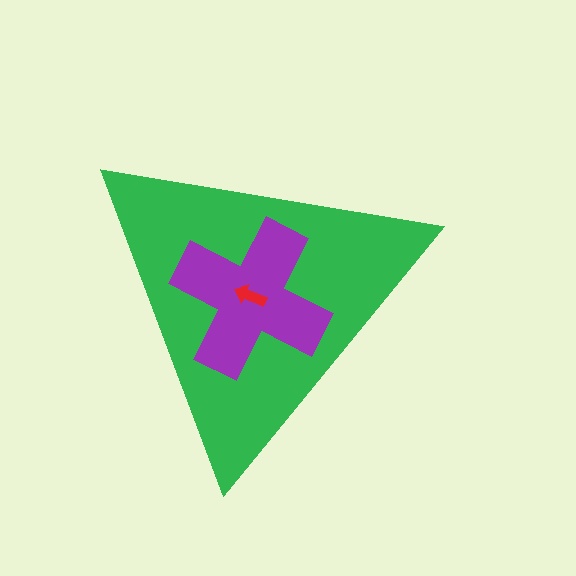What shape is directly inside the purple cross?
The red arrow.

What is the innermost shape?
The red arrow.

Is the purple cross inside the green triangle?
Yes.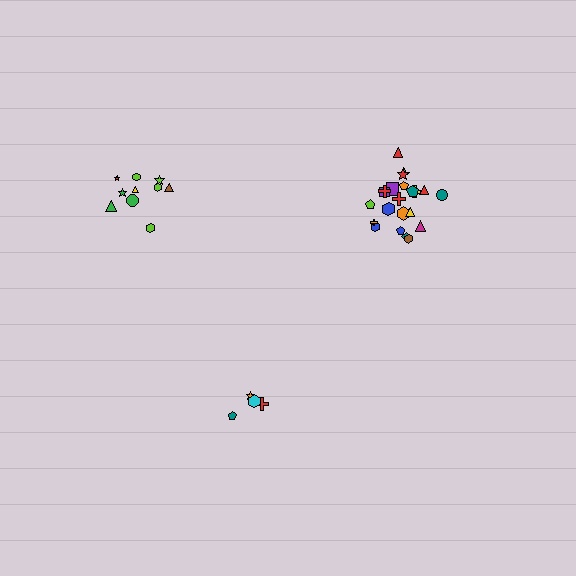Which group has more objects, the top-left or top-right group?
The top-right group.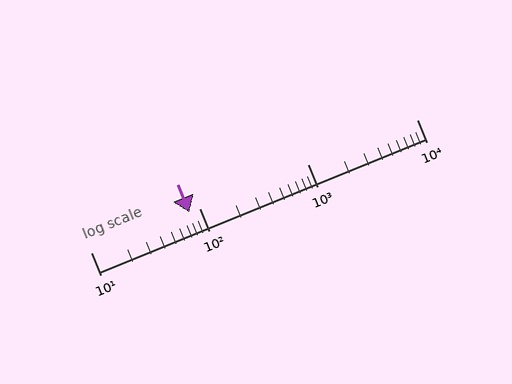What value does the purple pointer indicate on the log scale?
The pointer indicates approximately 81.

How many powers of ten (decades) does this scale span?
The scale spans 3 decades, from 10 to 10000.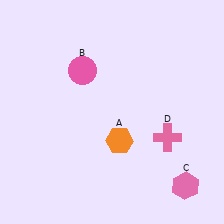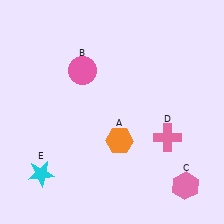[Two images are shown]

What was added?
A cyan star (E) was added in Image 2.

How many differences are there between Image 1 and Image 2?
There is 1 difference between the two images.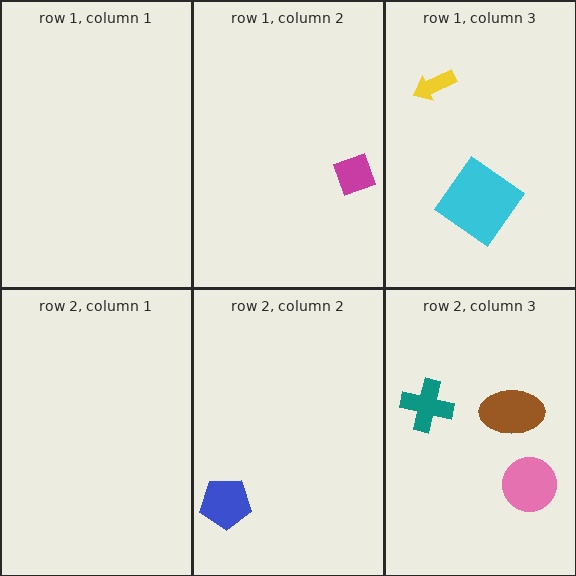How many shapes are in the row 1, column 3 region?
2.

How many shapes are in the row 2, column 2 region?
1.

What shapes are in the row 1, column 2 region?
The magenta diamond.